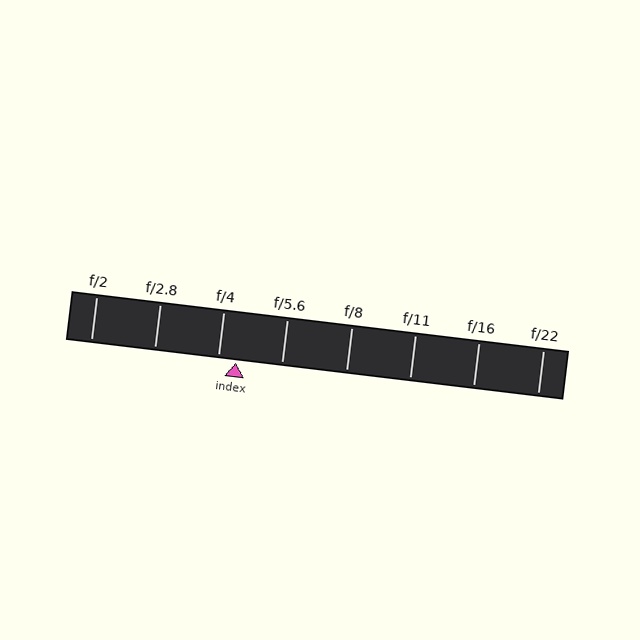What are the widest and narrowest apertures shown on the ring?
The widest aperture shown is f/2 and the narrowest is f/22.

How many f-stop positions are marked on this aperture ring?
There are 8 f-stop positions marked.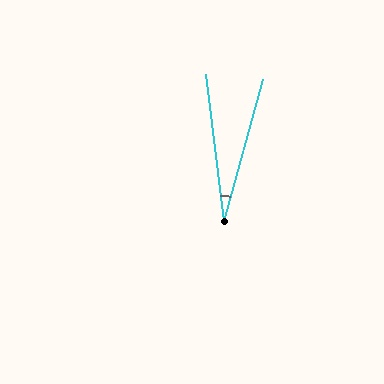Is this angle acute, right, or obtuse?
It is acute.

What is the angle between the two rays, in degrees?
Approximately 23 degrees.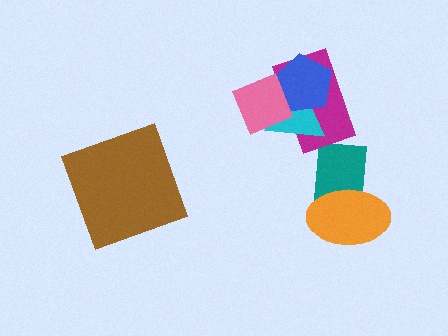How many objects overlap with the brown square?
0 objects overlap with the brown square.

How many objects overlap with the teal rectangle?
1 object overlaps with the teal rectangle.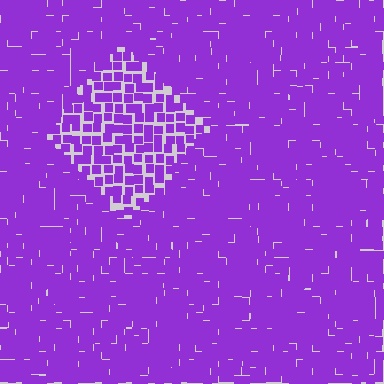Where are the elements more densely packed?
The elements are more densely packed outside the diamond boundary.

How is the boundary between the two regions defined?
The boundary is defined by a change in element density (approximately 1.7x ratio). All elements are the same color, size, and shape.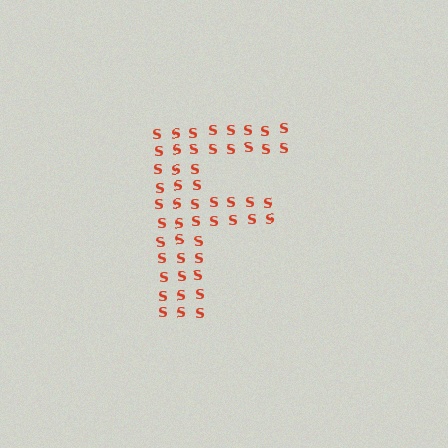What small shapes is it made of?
It is made of small letter S's.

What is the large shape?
The large shape is the letter F.